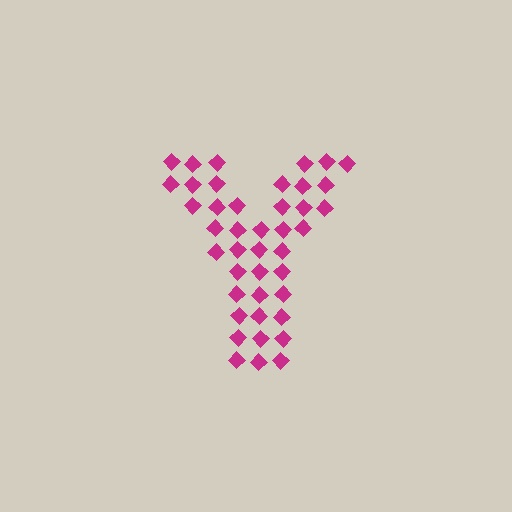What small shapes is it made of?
It is made of small diamonds.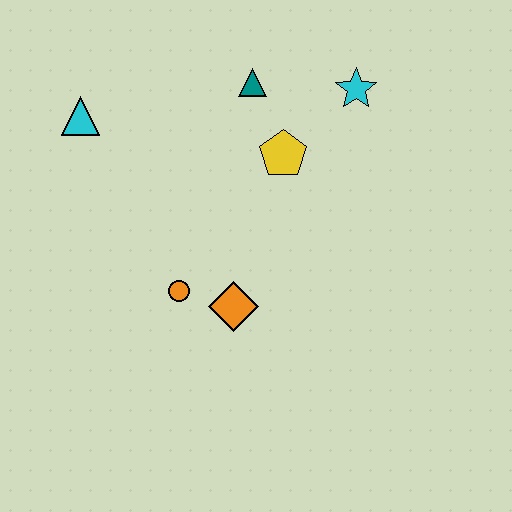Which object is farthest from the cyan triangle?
The cyan star is farthest from the cyan triangle.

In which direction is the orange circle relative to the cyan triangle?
The orange circle is below the cyan triangle.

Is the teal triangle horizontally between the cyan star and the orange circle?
Yes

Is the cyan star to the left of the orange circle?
No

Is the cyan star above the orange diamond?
Yes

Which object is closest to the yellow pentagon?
The teal triangle is closest to the yellow pentagon.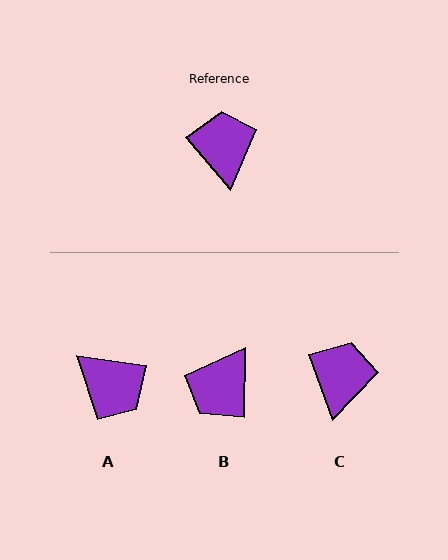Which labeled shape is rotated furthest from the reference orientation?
A, about 139 degrees away.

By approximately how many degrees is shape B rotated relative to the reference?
Approximately 139 degrees counter-clockwise.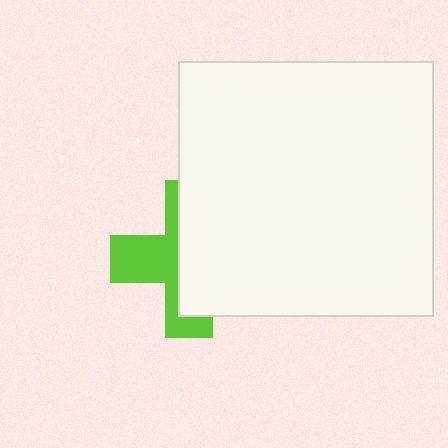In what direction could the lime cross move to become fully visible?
The lime cross could move left. That would shift it out from behind the white square entirely.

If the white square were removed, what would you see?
You would see the complete lime cross.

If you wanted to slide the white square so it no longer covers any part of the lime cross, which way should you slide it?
Slide it right — that is the most direct way to separate the two shapes.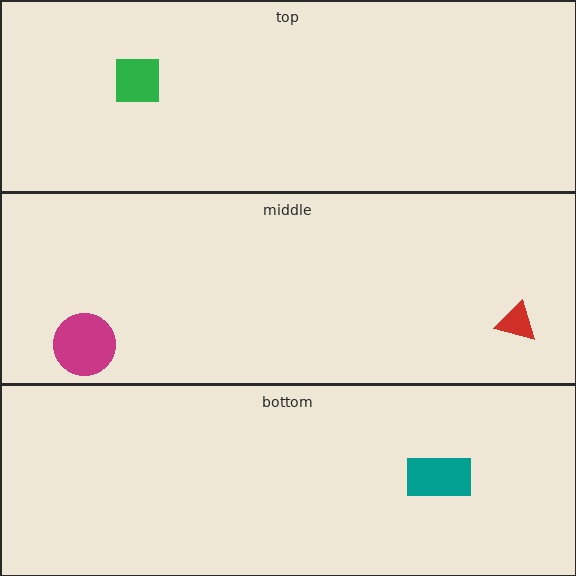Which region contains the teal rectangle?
The bottom region.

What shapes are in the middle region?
The magenta circle, the red triangle.